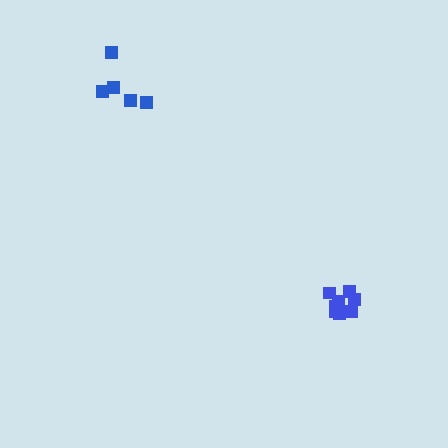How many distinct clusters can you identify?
There are 2 distinct clusters.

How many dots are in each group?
Group 1: 8 dots, Group 2: 5 dots (13 total).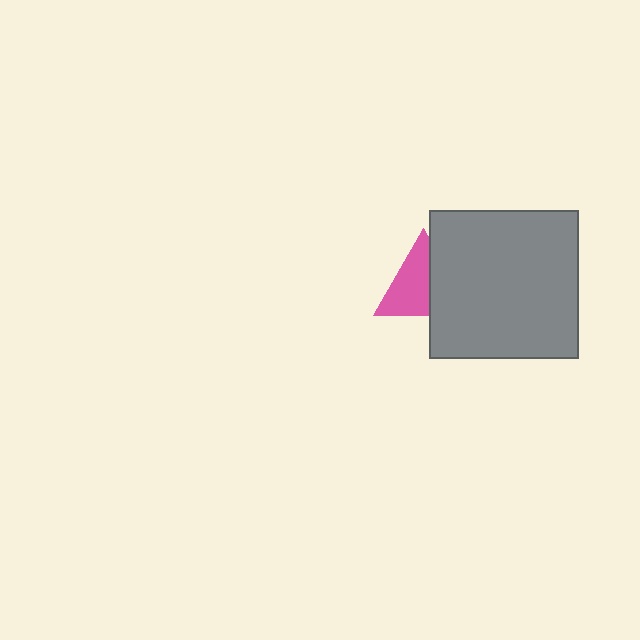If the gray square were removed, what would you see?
You would see the complete pink triangle.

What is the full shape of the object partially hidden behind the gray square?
The partially hidden object is a pink triangle.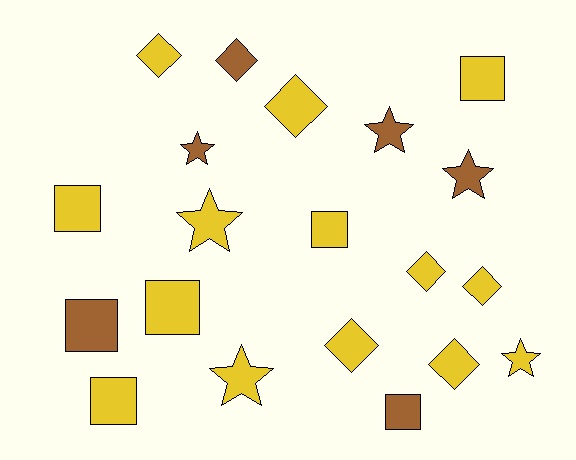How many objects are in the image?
There are 20 objects.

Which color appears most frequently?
Yellow, with 14 objects.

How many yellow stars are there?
There are 3 yellow stars.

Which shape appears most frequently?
Square, with 7 objects.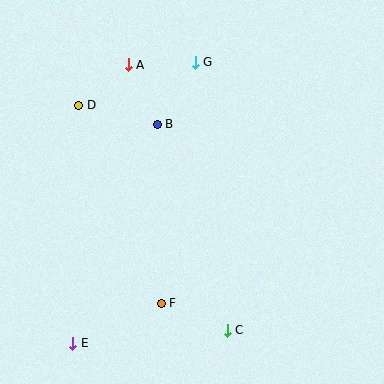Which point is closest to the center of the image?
Point B at (157, 124) is closest to the center.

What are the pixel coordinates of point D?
Point D is at (79, 105).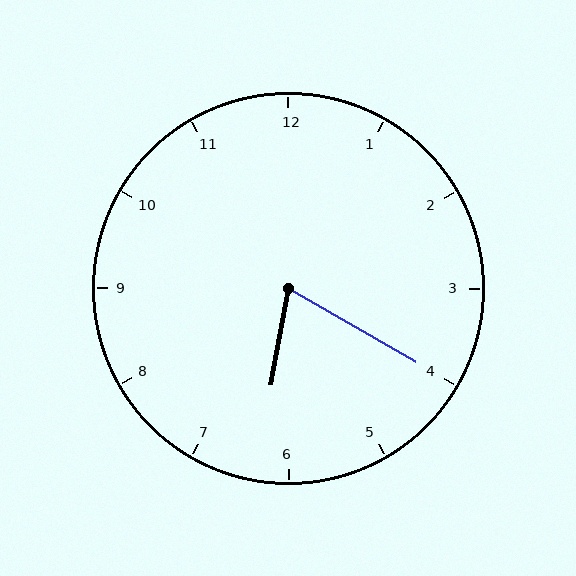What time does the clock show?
6:20.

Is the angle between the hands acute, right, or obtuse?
It is acute.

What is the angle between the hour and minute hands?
Approximately 70 degrees.